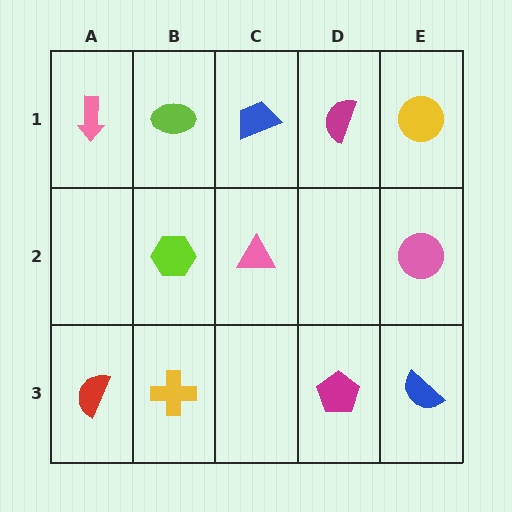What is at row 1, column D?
A magenta semicircle.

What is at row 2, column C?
A pink triangle.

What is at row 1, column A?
A pink arrow.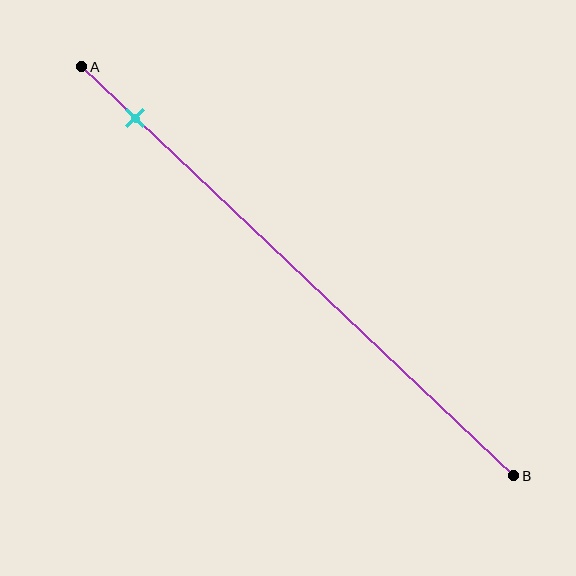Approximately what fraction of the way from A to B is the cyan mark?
The cyan mark is approximately 15% of the way from A to B.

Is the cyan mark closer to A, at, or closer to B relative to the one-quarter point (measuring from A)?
The cyan mark is closer to point A than the one-quarter point of segment AB.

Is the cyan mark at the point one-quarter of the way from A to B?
No, the mark is at about 15% from A, not at the 25% one-quarter point.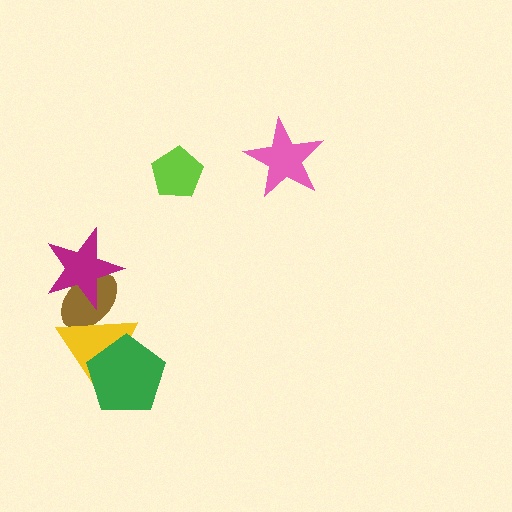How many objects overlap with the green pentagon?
1 object overlaps with the green pentagon.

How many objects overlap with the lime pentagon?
0 objects overlap with the lime pentagon.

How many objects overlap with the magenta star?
1 object overlaps with the magenta star.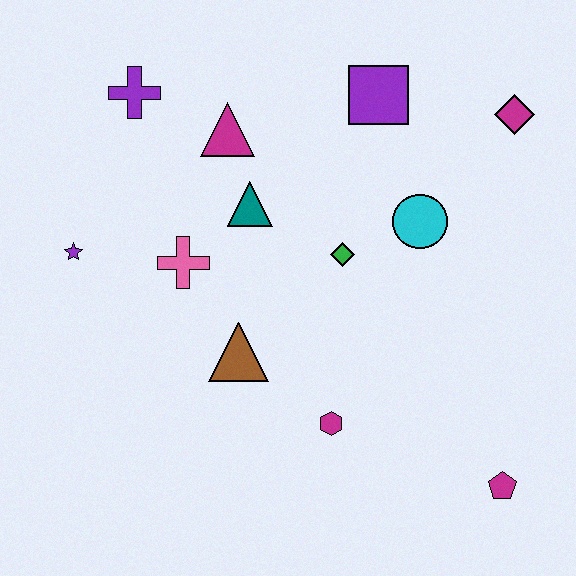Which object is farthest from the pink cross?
The magenta pentagon is farthest from the pink cross.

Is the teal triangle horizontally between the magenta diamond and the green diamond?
No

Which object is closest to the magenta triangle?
The teal triangle is closest to the magenta triangle.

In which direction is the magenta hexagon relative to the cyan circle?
The magenta hexagon is below the cyan circle.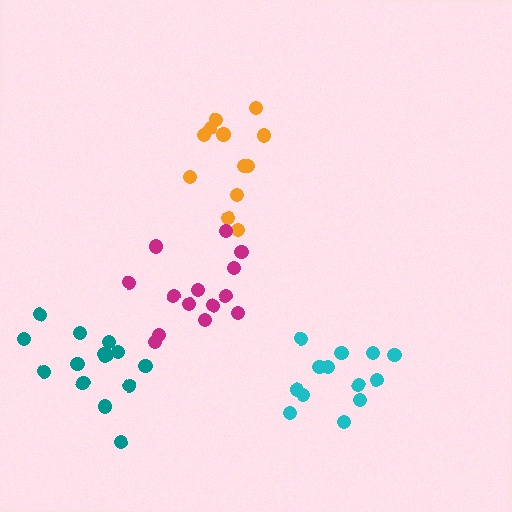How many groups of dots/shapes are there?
There are 4 groups.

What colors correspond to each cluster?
The clusters are colored: teal, orange, cyan, magenta.